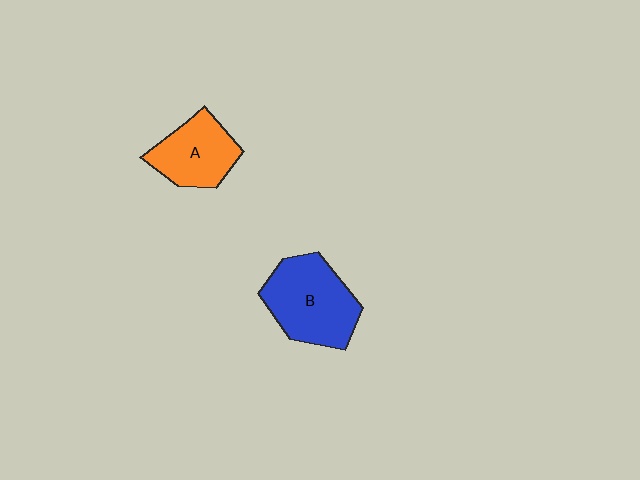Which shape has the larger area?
Shape B (blue).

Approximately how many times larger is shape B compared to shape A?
Approximately 1.4 times.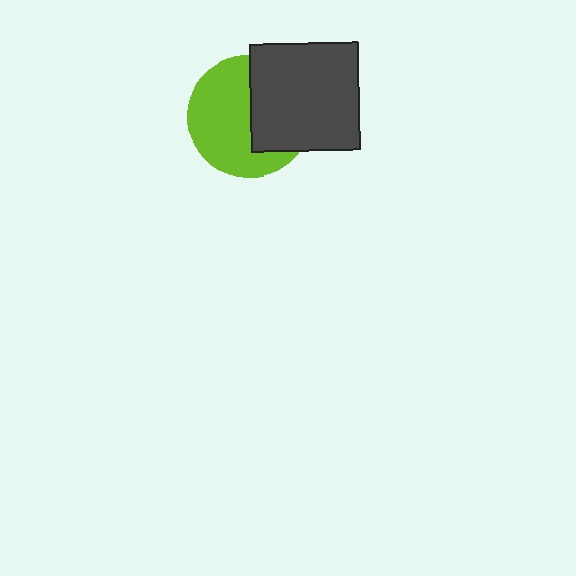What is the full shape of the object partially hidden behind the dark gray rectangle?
The partially hidden object is a lime circle.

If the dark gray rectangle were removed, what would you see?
You would see the complete lime circle.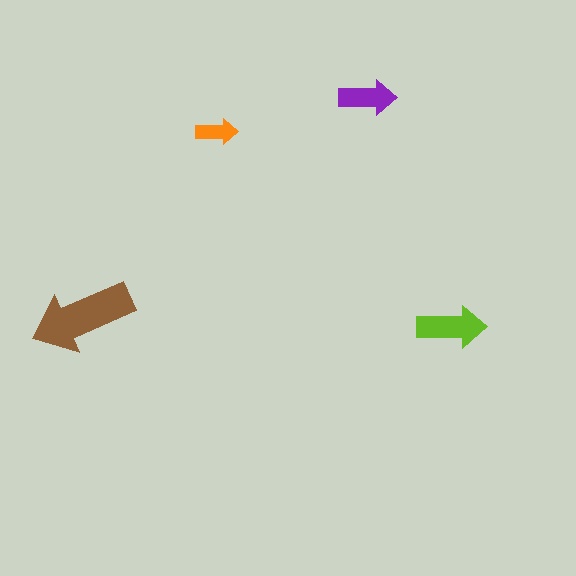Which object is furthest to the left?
The brown arrow is leftmost.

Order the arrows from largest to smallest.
the brown one, the lime one, the purple one, the orange one.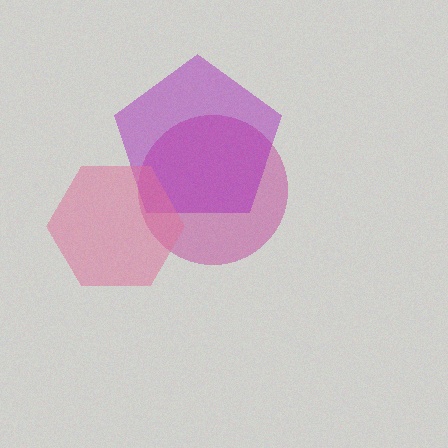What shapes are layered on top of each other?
The layered shapes are: a magenta circle, a purple pentagon, a pink hexagon.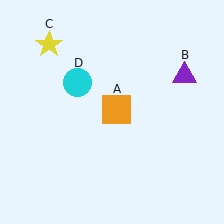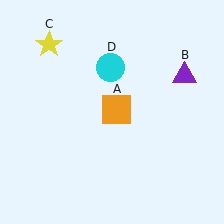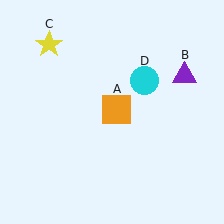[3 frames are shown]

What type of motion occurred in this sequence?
The cyan circle (object D) rotated clockwise around the center of the scene.